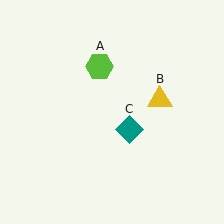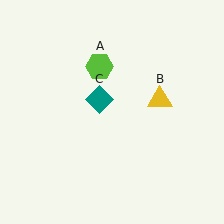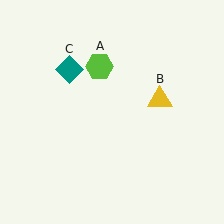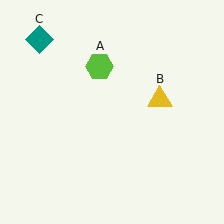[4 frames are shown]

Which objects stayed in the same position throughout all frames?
Lime hexagon (object A) and yellow triangle (object B) remained stationary.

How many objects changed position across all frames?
1 object changed position: teal diamond (object C).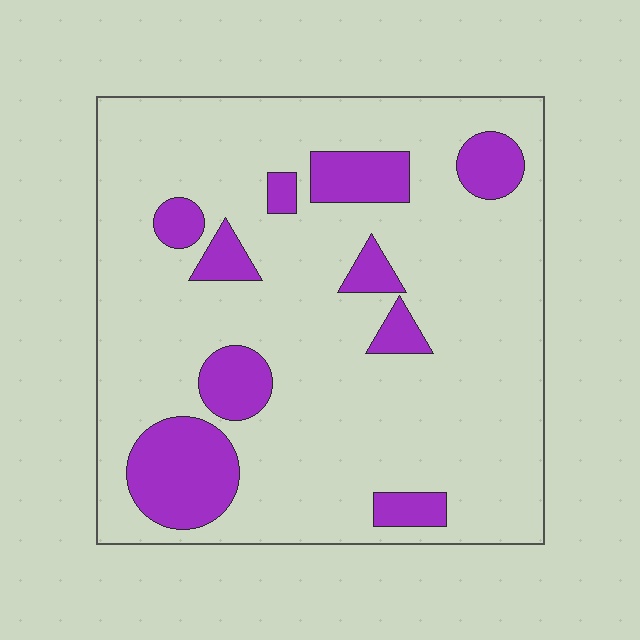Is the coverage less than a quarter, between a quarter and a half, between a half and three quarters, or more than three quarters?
Less than a quarter.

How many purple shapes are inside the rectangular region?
10.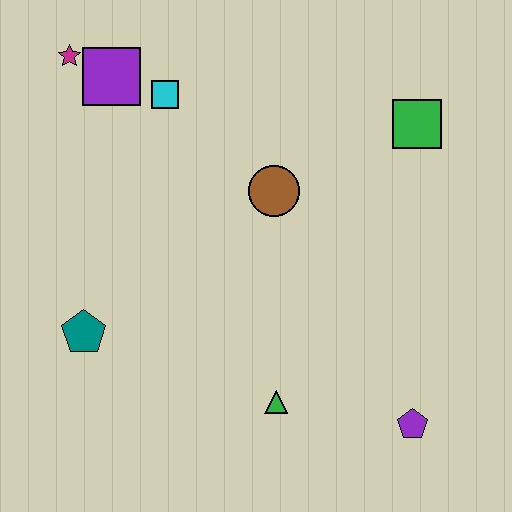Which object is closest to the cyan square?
The purple square is closest to the cyan square.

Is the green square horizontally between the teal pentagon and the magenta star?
No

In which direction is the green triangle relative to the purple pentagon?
The green triangle is to the left of the purple pentagon.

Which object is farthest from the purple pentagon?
The magenta star is farthest from the purple pentagon.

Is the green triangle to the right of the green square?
No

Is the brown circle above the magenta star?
No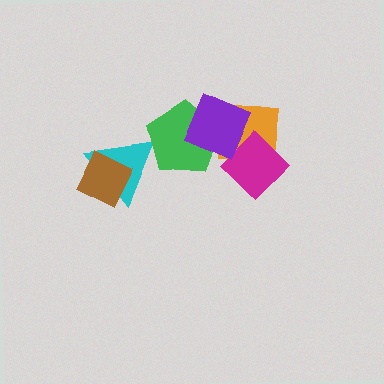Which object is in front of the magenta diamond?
The purple diamond is in front of the magenta diamond.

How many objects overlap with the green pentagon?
3 objects overlap with the green pentagon.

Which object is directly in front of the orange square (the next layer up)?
The magenta diamond is directly in front of the orange square.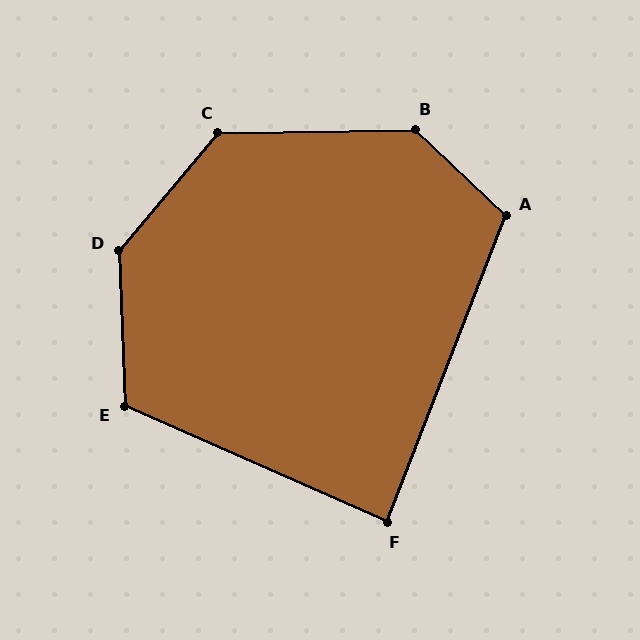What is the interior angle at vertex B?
Approximately 135 degrees (obtuse).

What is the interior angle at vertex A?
Approximately 113 degrees (obtuse).